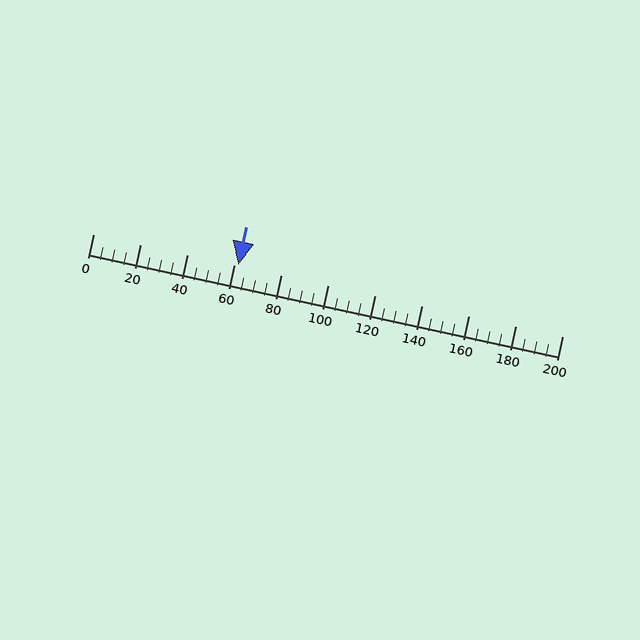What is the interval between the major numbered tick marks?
The major tick marks are spaced 20 units apart.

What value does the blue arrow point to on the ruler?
The blue arrow points to approximately 62.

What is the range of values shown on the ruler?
The ruler shows values from 0 to 200.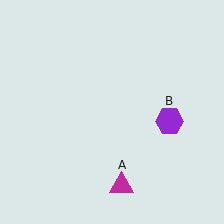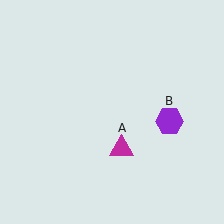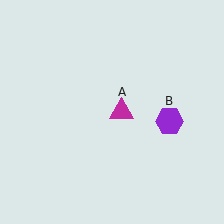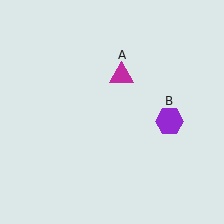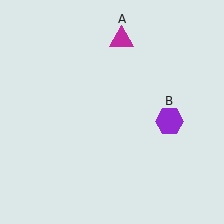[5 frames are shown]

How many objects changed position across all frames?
1 object changed position: magenta triangle (object A).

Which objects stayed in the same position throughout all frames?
Purple hexagon (object B) remained stationary.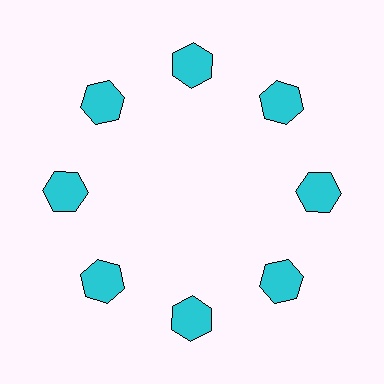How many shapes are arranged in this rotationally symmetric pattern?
There are 8 shapes, arranged in 8 groups of 1.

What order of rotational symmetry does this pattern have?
This pattern has 8-fold rotational symmetry.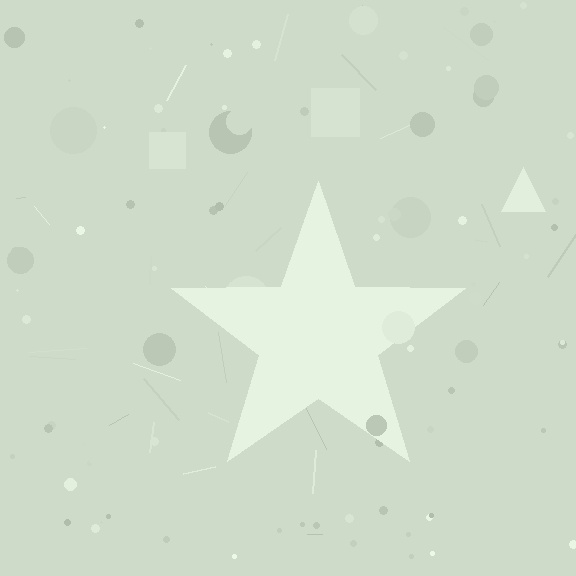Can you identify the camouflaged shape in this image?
The camouflaged shape is a star.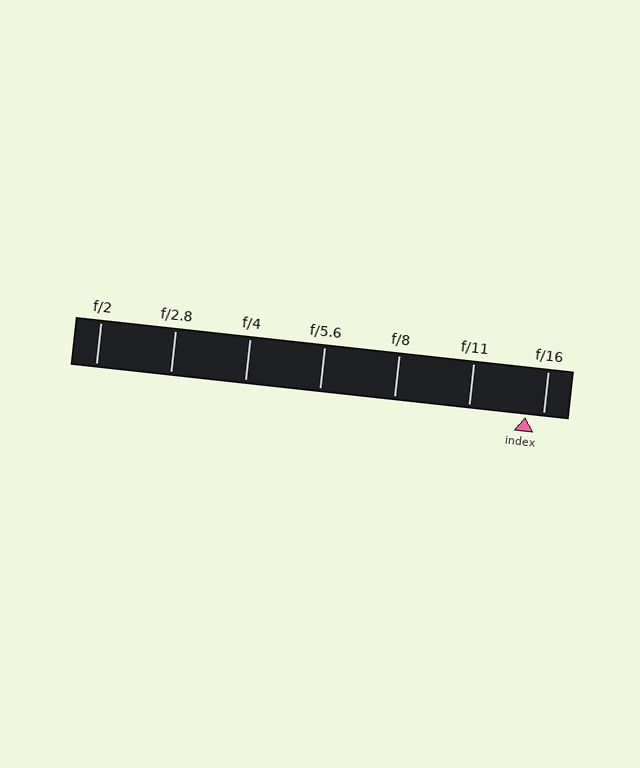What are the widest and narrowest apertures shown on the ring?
The widest aperture shown is f/2 and the narrowest is f/16.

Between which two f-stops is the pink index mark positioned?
The index mark is between f/11 and f/16.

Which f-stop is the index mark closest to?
The index mark is closest to f/16.